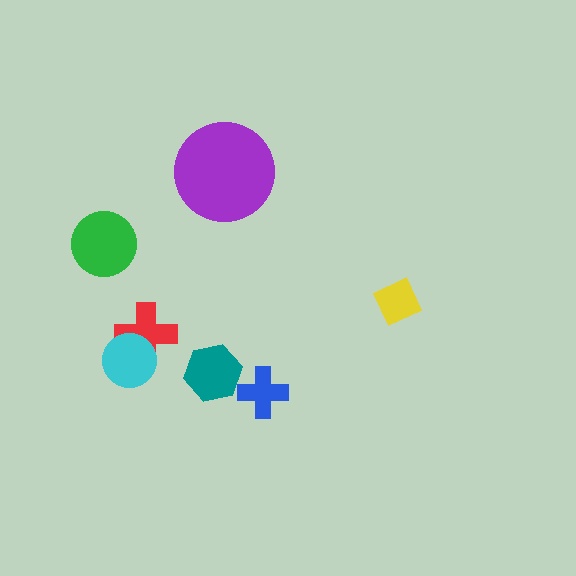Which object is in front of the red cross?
The cyan circle is in front of the red cross.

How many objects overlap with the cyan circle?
1 object overlaps with the cyan circle.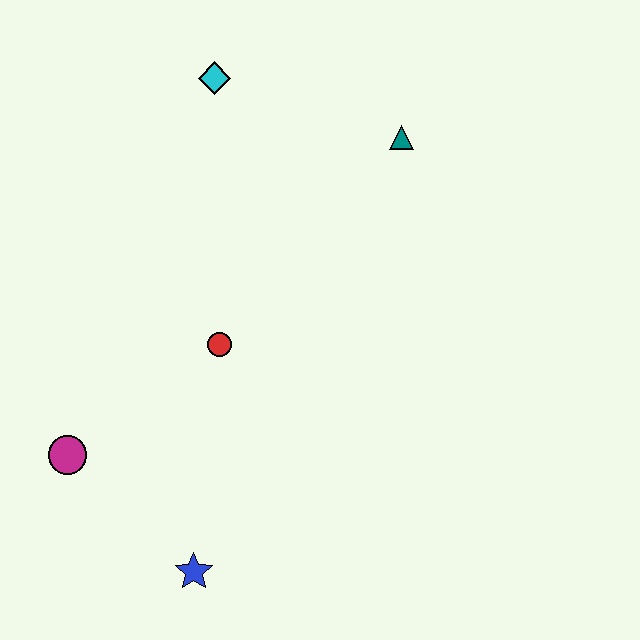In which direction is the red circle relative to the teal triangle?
The red circle is below the teal triangle.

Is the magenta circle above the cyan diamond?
No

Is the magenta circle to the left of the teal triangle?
Yes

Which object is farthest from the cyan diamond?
The blue star is farthest from the cyan diamond.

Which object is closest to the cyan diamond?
The teal triangle is closest to the cyan diamond.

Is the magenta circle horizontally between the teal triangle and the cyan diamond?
No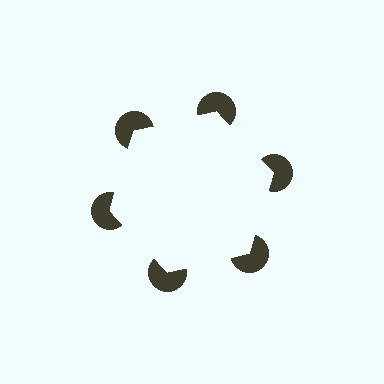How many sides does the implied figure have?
6 sides.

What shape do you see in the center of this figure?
An illusory hexagon — its edges are inferred from the aligned wedge cuts in the pac-man discs, not physically drawn.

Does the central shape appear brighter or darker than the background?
It typically appears slightly brighter than the background, even though no actual brightness change is drawn.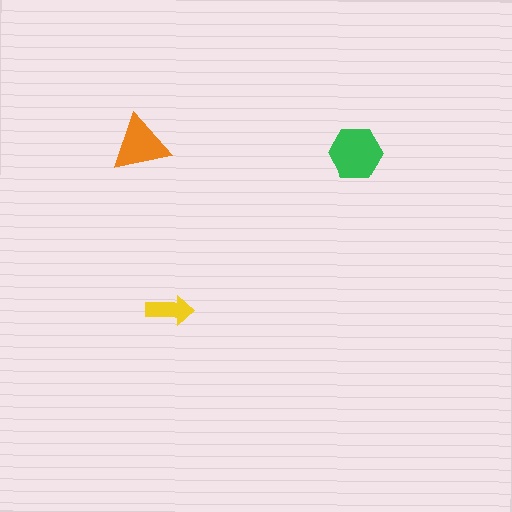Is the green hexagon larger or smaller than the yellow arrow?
Larger.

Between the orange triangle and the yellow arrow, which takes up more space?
The orange triangle.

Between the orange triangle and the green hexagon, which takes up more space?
The green hexagon.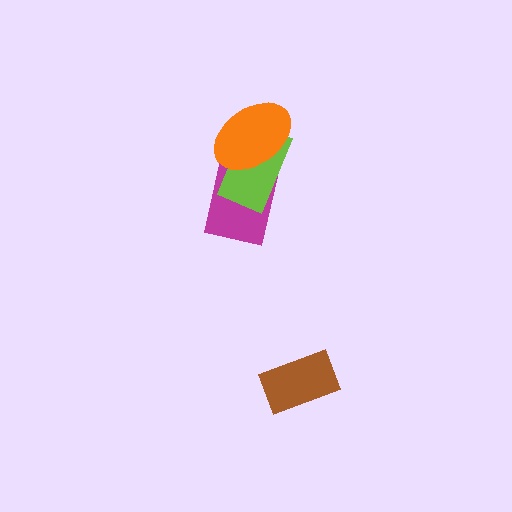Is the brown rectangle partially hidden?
No, no other shape covers it.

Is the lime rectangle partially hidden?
Yes, it is partially covered by another shape.